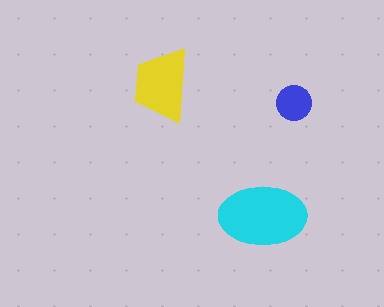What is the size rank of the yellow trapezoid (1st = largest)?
2nd.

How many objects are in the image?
There are 3 objects in the image.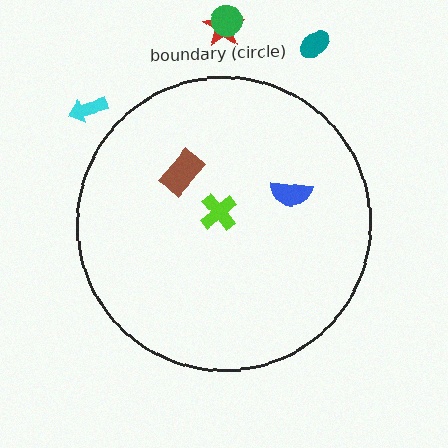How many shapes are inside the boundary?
3 inside, 4 outside.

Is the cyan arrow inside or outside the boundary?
Outside.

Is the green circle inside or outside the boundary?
Outside.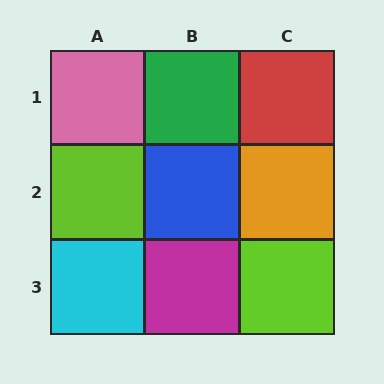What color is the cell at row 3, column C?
Lime.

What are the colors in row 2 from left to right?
Lime, blue, orange.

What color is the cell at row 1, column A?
Pink.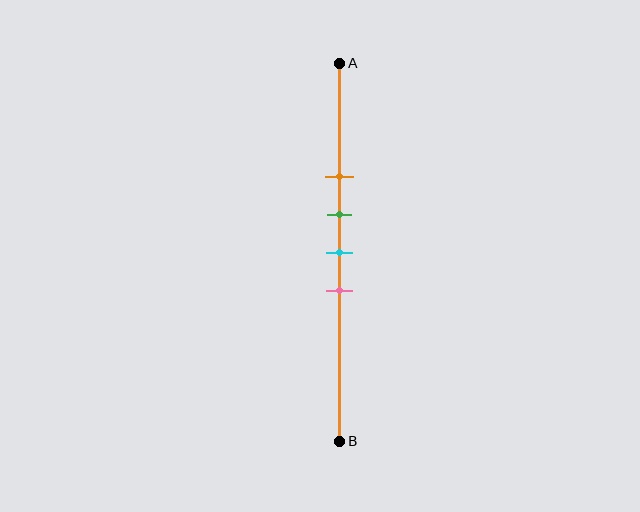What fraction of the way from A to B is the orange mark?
The orange mark is approximately 30% (0.3) of the way from A to B.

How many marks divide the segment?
There are 4 marks dividing the segment.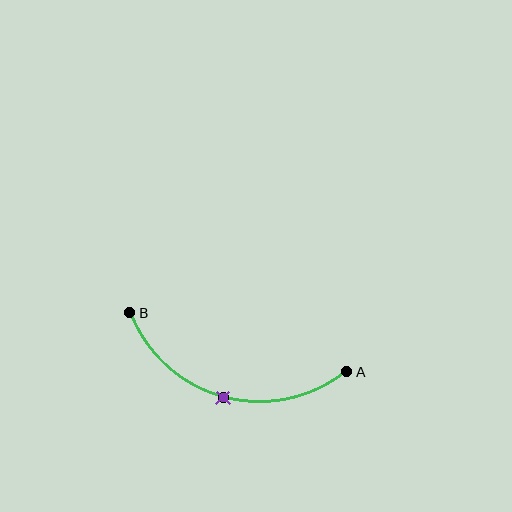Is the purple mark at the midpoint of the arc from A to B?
Yes. The purple mark lies on the arc at equal arc-length from both A and B — it is the arc midpoint.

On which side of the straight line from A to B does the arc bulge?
The arc bulges below the straight line connecting A and B.